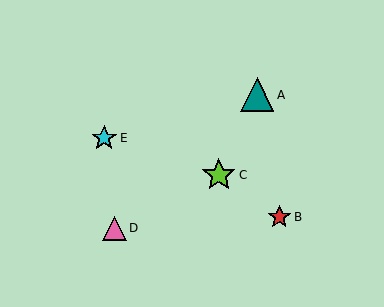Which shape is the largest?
The lime star (labeled C) is the largest.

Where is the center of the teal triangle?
The center of the teal triangle is at (257, 95).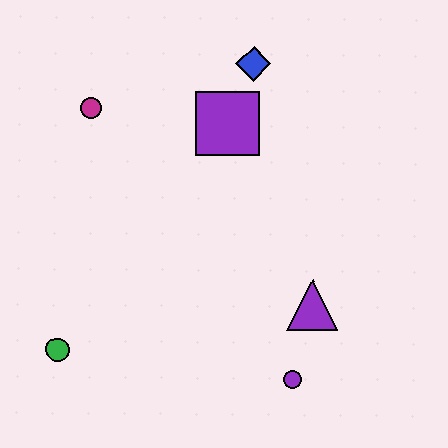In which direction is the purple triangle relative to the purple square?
The purple triangle is below the purple square.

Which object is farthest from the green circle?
The blue diamond is farthest from the green circle.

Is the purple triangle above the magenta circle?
No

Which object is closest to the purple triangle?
The purple circle is closest to the purple triangle.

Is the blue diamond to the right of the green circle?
Yes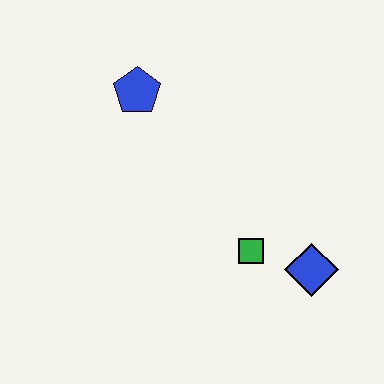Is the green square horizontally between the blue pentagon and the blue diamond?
Yes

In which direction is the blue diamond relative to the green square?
The blue diamond is to the right of the green square.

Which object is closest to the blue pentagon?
The green square is closest to the blue pentagon.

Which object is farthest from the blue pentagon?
The blue diamond is farthest from the blue pentagon.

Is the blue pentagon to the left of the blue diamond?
Yes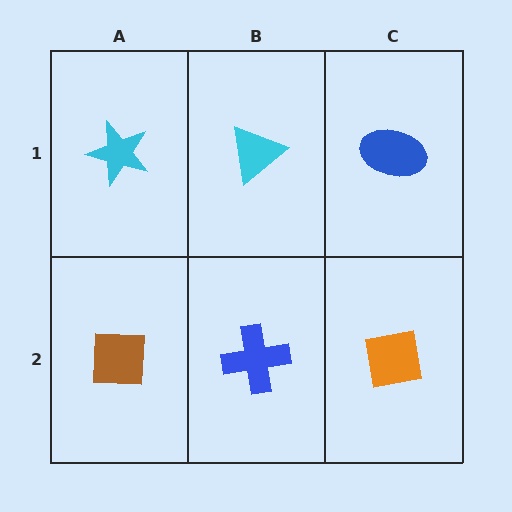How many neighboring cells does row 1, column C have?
2.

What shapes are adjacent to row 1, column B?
A blue cross (row 2, column B), a cyan star (row 1, column A), a blue ellipse (row 1, column C).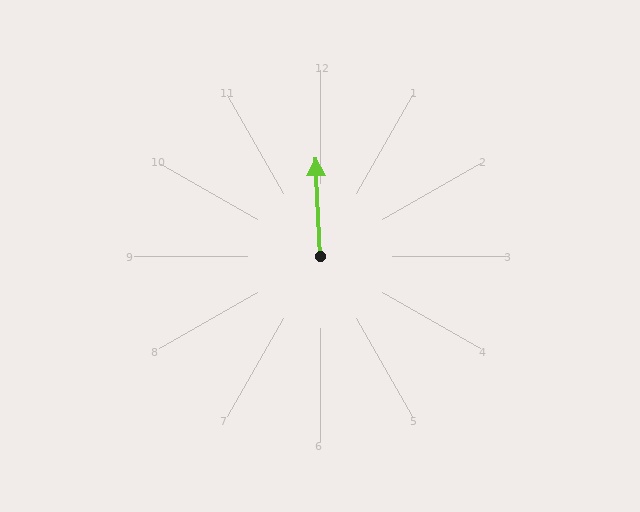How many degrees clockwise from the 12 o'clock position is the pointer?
Approximately 357 degrees.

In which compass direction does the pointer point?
North.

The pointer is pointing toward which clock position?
Roughly 12 o'clock.